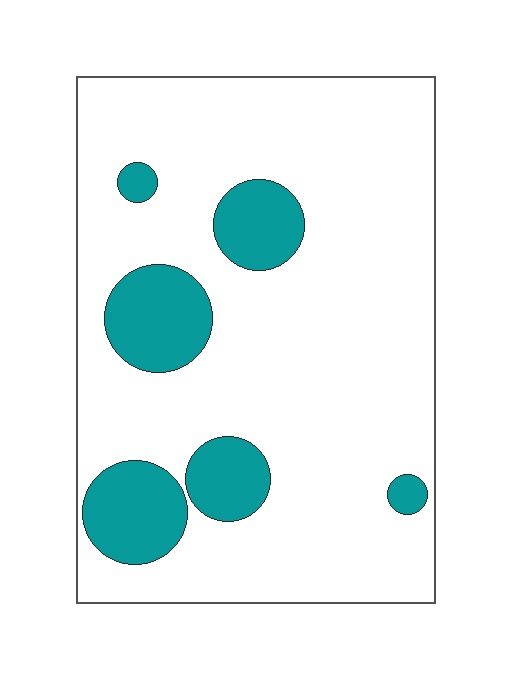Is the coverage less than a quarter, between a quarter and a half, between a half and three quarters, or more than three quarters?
Less than a quarter.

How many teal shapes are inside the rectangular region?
6.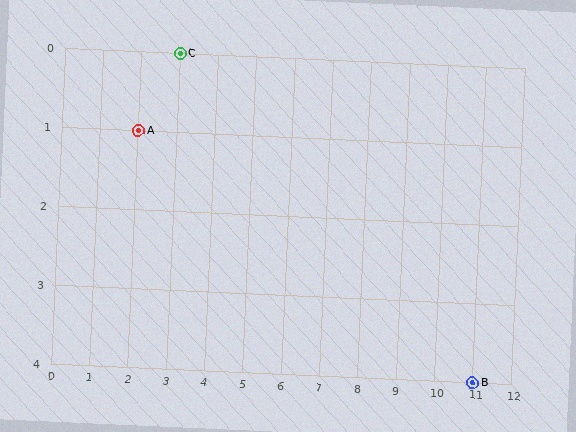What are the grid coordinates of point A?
Point A is at grid coordinates (2, 1).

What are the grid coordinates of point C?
Point C is at grid coordinates (3, 0).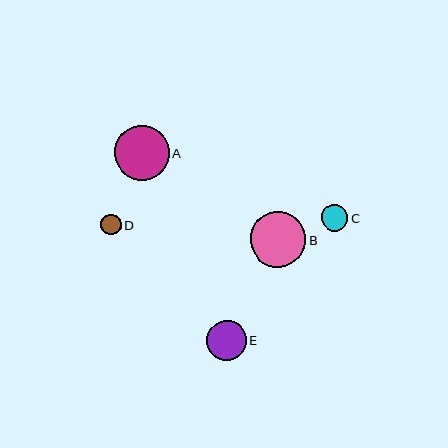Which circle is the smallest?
Circle D is the smallest with a size of approximately 20 pixels.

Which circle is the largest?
Circle B is the largest with a size of approximately 56 pixels.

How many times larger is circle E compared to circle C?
Circle E is approximately 1.5 times the size of circle C.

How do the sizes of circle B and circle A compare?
Circle B and circle A are approximately the same size.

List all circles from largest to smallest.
From largest to smallest: B, A, E, C, D.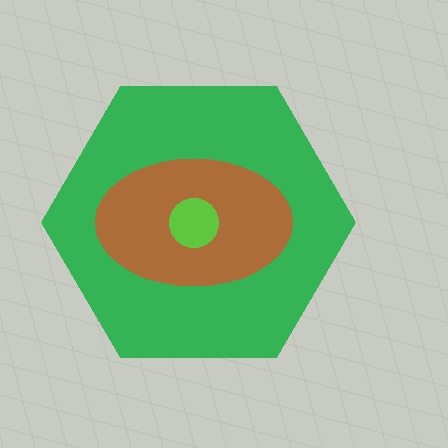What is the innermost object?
The lime circle.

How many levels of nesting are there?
3.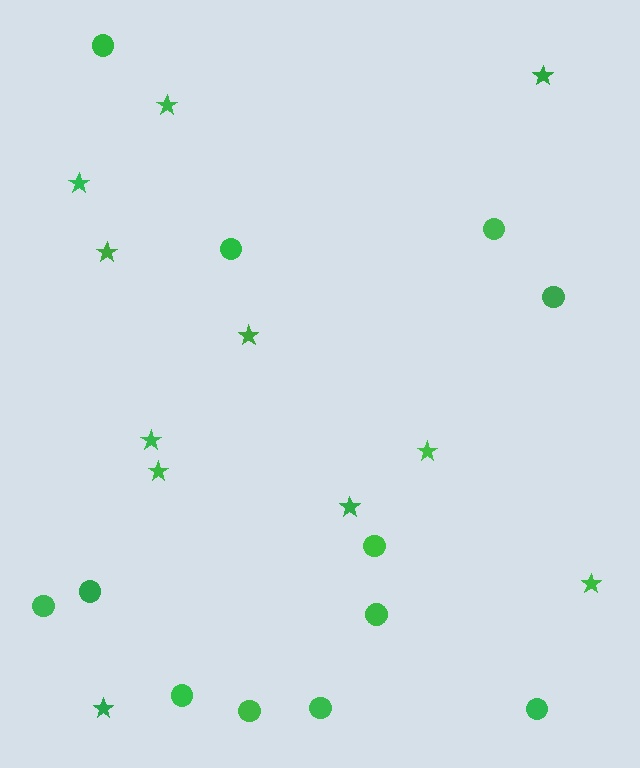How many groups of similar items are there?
There are 2 groups: one group of stars (11) and one group of circles (12).